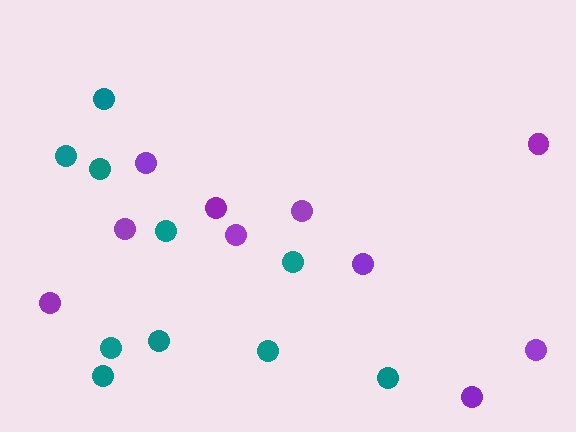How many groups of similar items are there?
There are 2 groups: one group of purple circles (10) and one group of teal circles (10).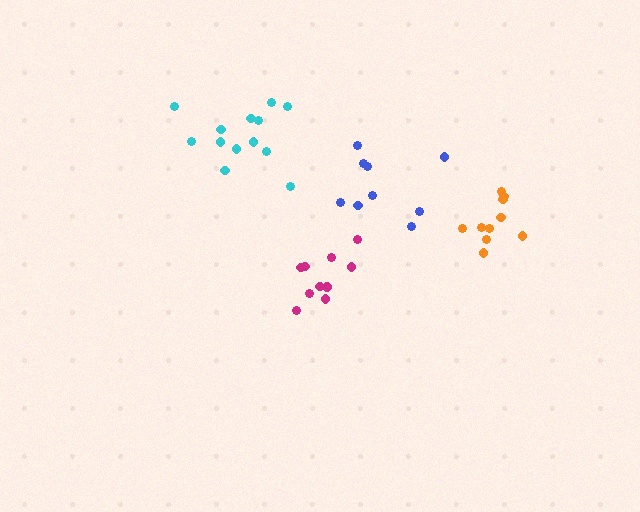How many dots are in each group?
Group 1: 10 dots, Group 2: 9 dots, Group 3: 13 dots, Group 4: 10 dots (42 total).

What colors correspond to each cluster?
The clusters are colored: magenta, blue, cyan, orange.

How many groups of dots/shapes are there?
There are 4 groups.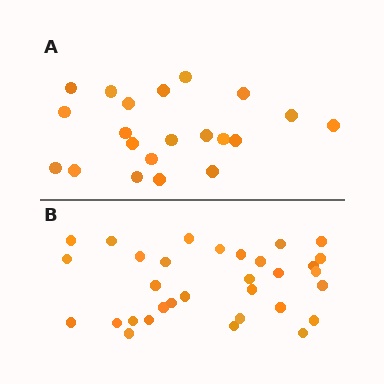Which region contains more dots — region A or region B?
Region B (the bottom region) has more dots.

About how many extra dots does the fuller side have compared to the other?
Region B has roughly 12 or so more dots than region A.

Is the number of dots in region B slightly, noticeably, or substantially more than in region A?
Region B has substantially more. The ratio is roughly 1.5 to 1.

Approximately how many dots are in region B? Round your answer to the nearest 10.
About 30 dots. (The exact count is 32, which rounds to 30.)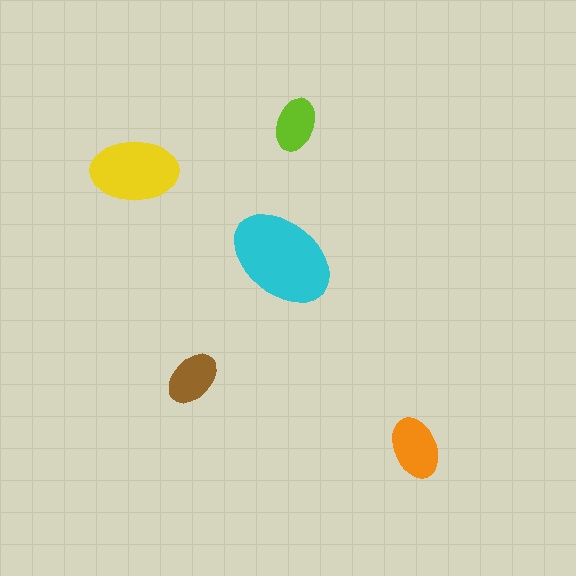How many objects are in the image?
There are 5 objects in the image.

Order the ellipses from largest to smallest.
the cyan one, the yellow one, the orange one, the brown one, the lime one.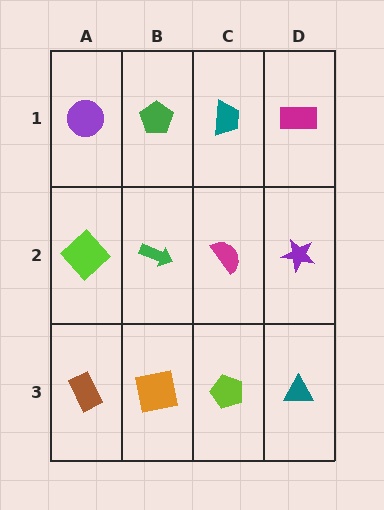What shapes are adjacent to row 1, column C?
A magenta semicircle (row 2, column C), a green pentagon (row 1, column B), a magenta rectangle (row 1, column D).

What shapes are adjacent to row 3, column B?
A green arrow (row 2, column B), a brown rectangle (row 3, column A), a lime pentagon (row 3, column C).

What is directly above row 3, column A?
A lime diamond.